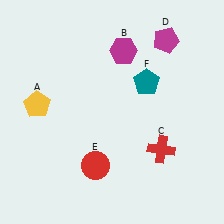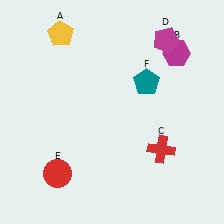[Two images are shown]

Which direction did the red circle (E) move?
The red circle (E) moved left.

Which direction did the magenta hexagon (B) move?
The magenta hexagon (B) moved right.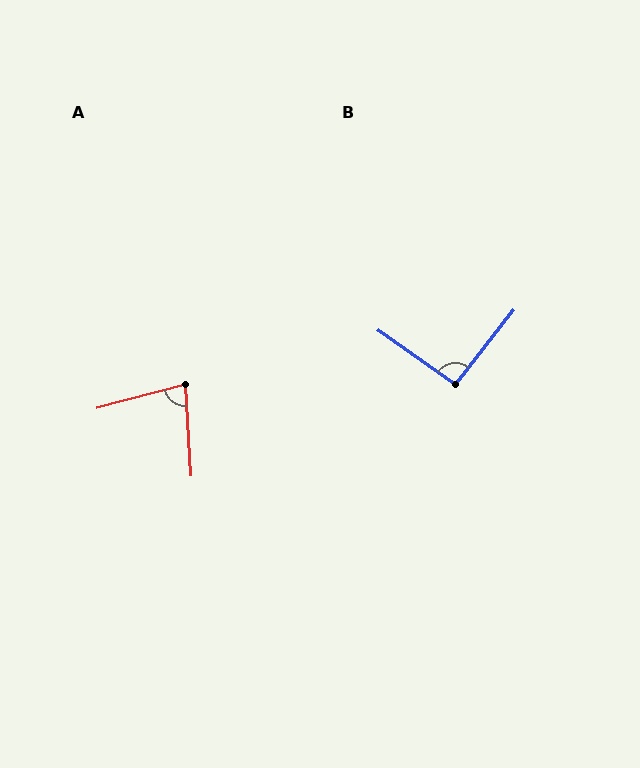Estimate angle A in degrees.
Approximately 78 degrees.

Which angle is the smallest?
A, at approximately 78 degrees.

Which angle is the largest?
B, at approximately 93 degrees.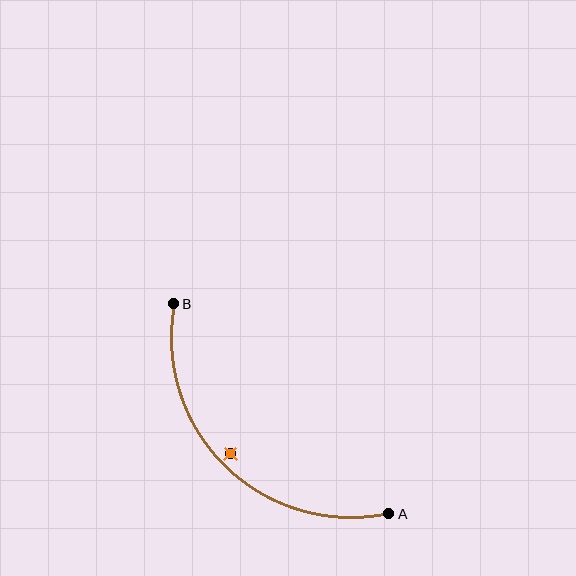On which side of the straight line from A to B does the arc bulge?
The arc bulges below and to the left of the straight line connecting A and B.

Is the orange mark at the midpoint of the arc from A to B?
No — the orange mark does not lie on the arc at all. It sits slightly inside the curve.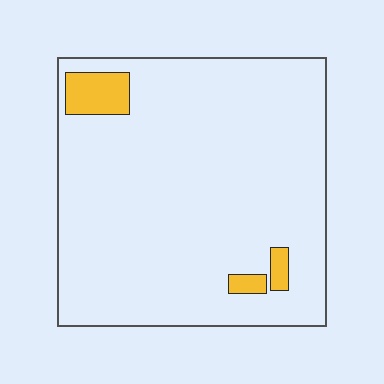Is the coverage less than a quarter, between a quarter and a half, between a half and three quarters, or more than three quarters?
Less than a quarter.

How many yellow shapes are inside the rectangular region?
3.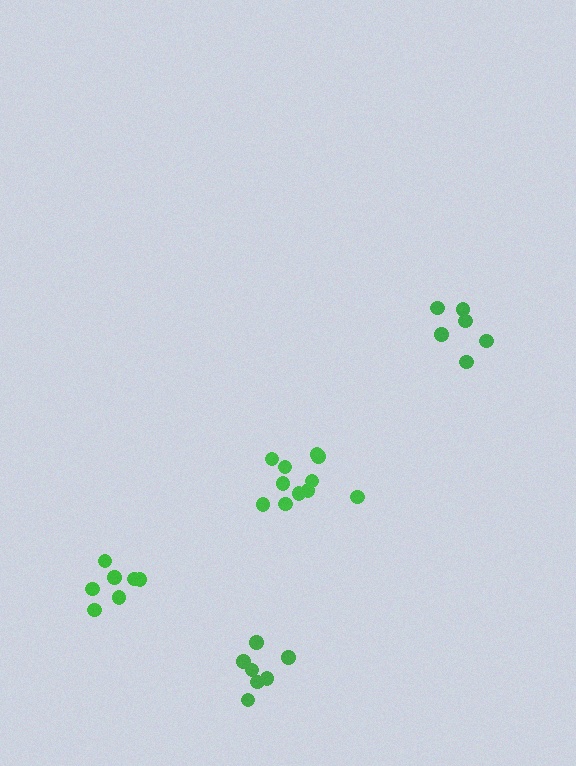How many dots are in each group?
Group 1: 11 dots, Group 2: 6 dots, Group 3: 7 dots, Group 4: 7 dots (31 total).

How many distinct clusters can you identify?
There are 4 distinct clusters.